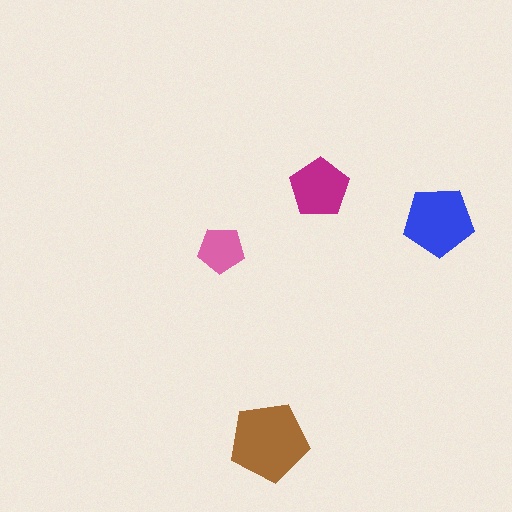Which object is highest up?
The magenta pentagon is topmost.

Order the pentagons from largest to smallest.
the brown one, the blue one, the magenta one, the pink one.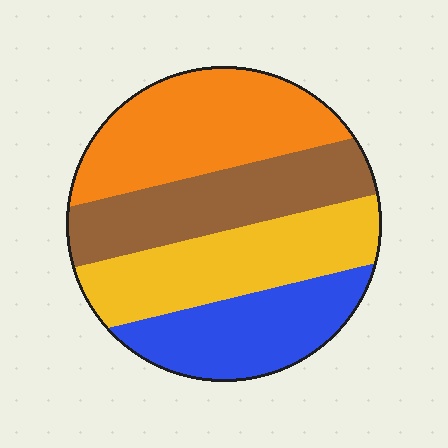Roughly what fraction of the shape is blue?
Blue takes up about one fifth (1/5) of the shape.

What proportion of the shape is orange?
Orange takes up between a sixth and a third of the shape.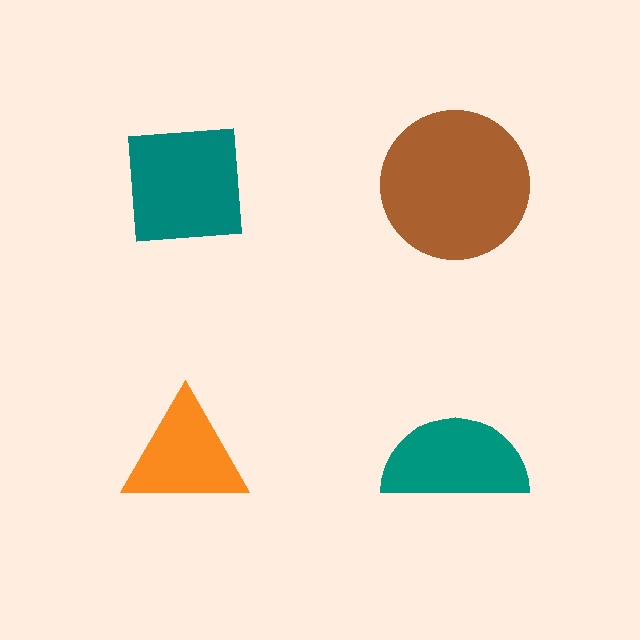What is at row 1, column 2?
A brown circle.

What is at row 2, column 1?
An orange triangle.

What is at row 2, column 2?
A teal semicircle.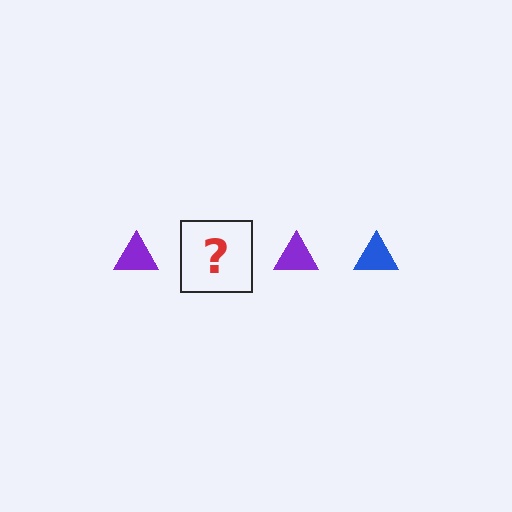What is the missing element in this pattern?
The missing element is a blue triangle.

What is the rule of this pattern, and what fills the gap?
The rule is that the pattern cycles through purple, blue triangles. The gap should be filled with a blue triangle.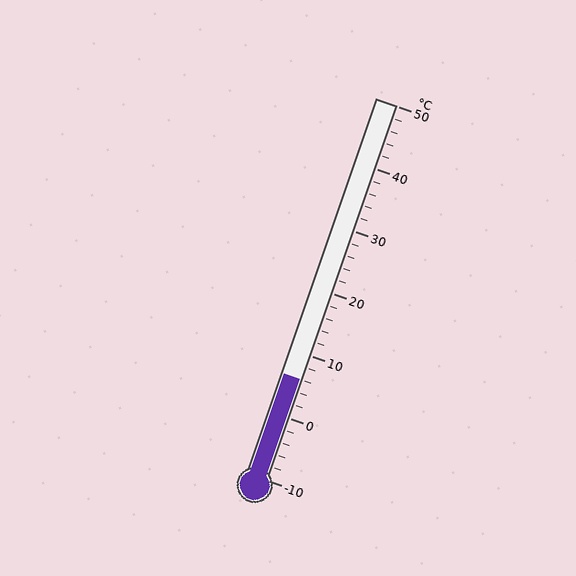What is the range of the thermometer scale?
The thermometer scale ranges from -10°C to 50°C.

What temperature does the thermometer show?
The thermometer shows approximately 6°C.